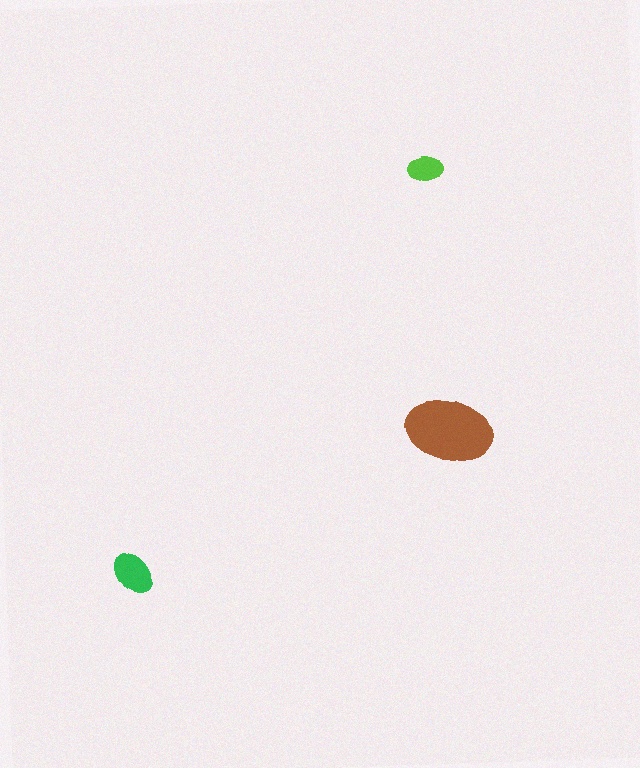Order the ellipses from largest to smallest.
the brown one, the green one, the lime one.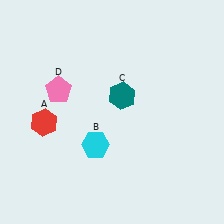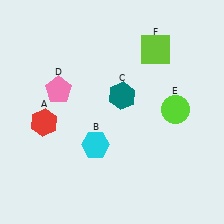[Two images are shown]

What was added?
A lime circle (E), a lime square (F) were added in Image 2.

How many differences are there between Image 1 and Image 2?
There are 2 differences between the two images.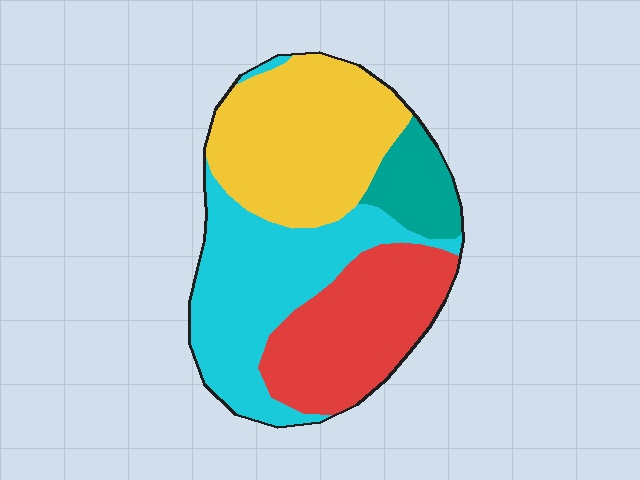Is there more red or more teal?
Red.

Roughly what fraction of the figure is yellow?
Yellow takes up about one third (1/3) of the figure.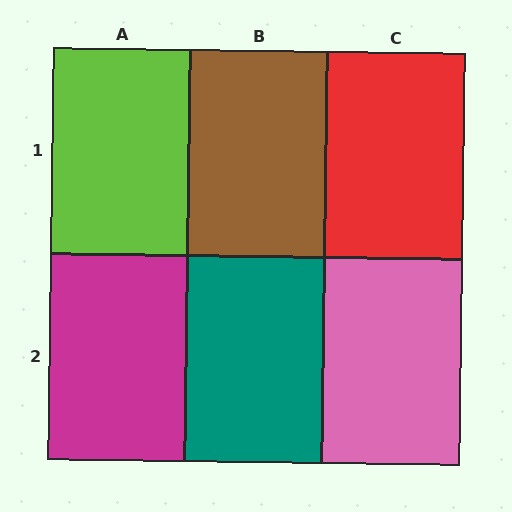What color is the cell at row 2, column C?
Pink.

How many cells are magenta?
1 cell is magenta.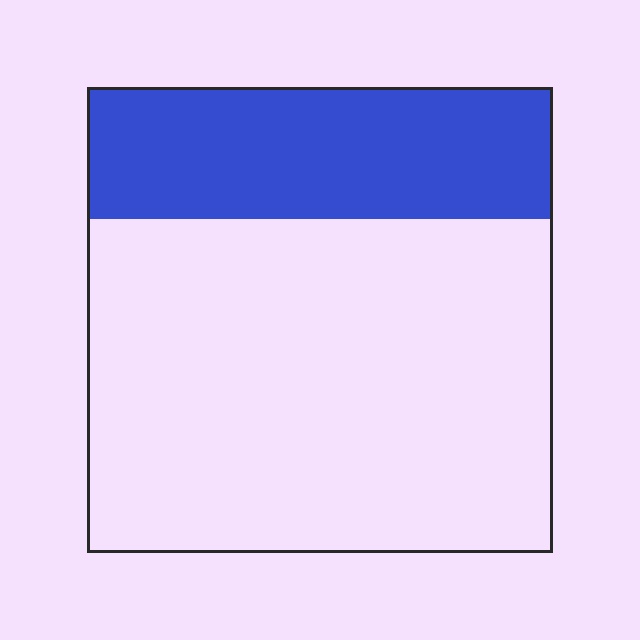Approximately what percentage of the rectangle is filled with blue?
Approximately 30%.